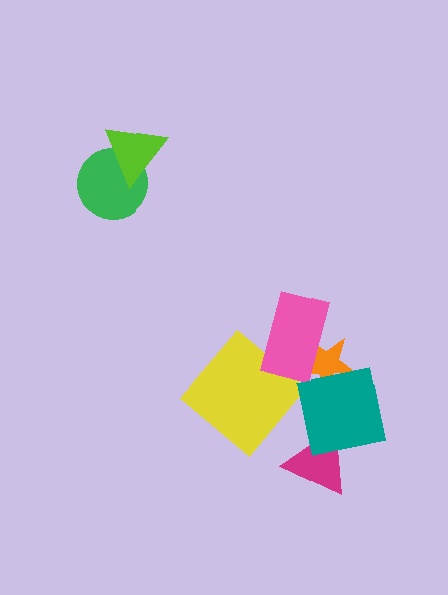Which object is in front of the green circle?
The lime triangle is in front of the green circle.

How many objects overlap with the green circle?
1 object overlaps with the green circle.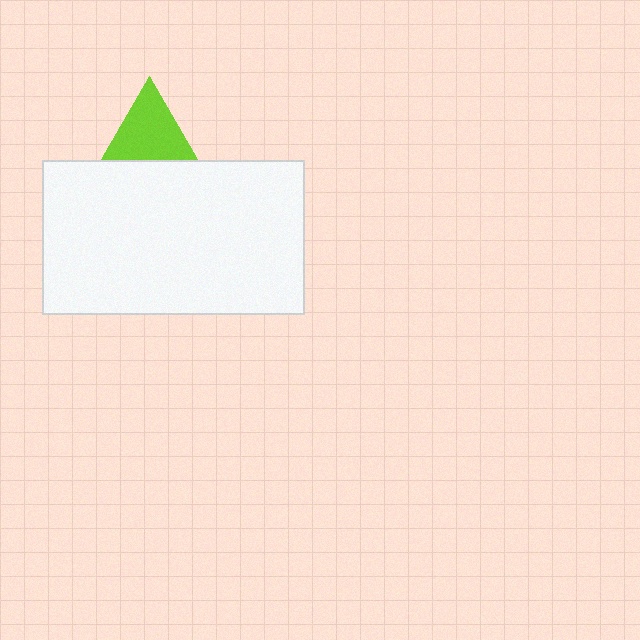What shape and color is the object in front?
The object in front is a white rectangle.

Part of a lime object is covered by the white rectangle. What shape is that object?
It is a triangle.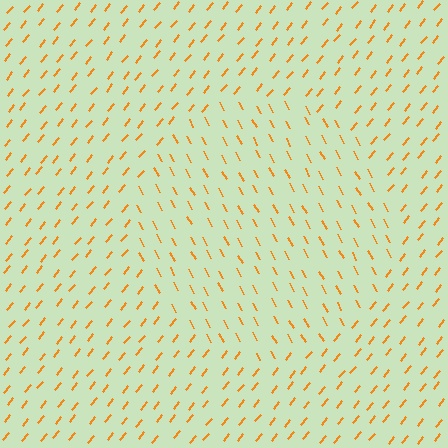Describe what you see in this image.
The image is filled with small orange line segments. A circle region in the image has lines oriented differently from the surrounding lines, creating a visible texture boundary.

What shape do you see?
I see a circle.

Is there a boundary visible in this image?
Yes, there is a texture boundary formed by a change in line orientation.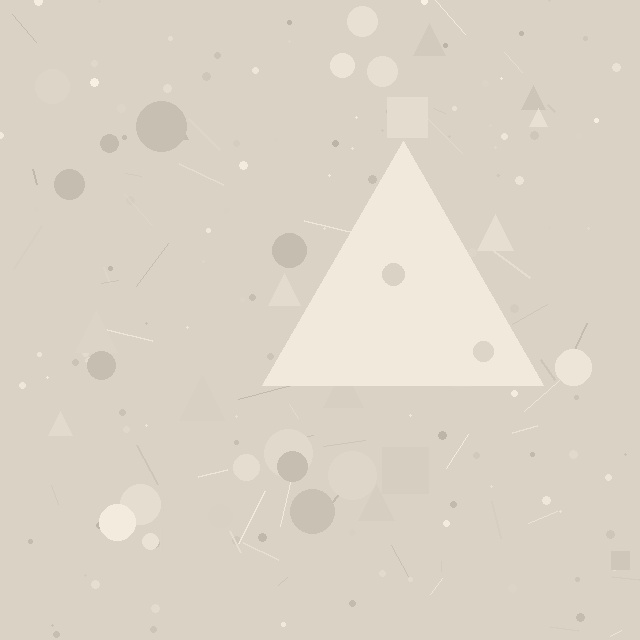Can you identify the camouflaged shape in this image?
The camouflaged shape is a triangle.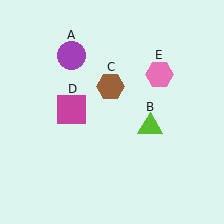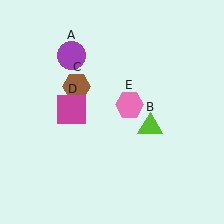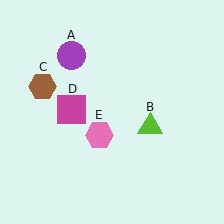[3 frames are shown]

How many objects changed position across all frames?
2 objects changed position: brown hexagon (object C), pink hexagon (object E).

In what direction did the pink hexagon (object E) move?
The pink hexagon (object E) moved down and to the left.